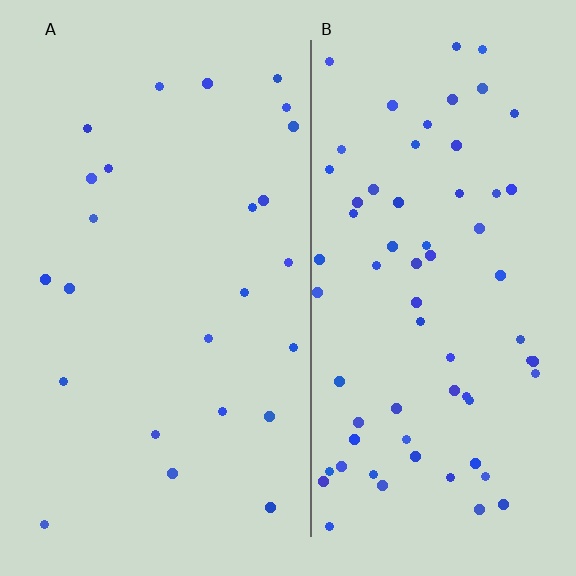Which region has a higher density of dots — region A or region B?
B (the right).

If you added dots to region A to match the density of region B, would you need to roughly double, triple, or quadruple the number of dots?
Approximately triple.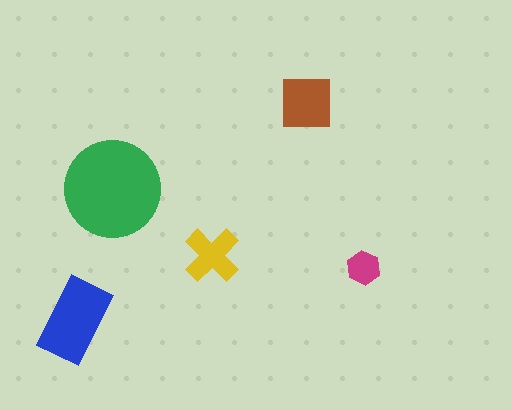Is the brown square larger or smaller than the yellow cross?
Larger.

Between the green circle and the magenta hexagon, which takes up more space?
The green circle.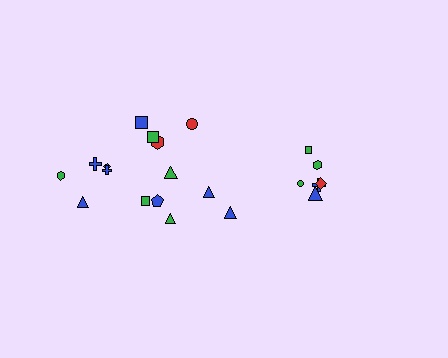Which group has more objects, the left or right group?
The left group.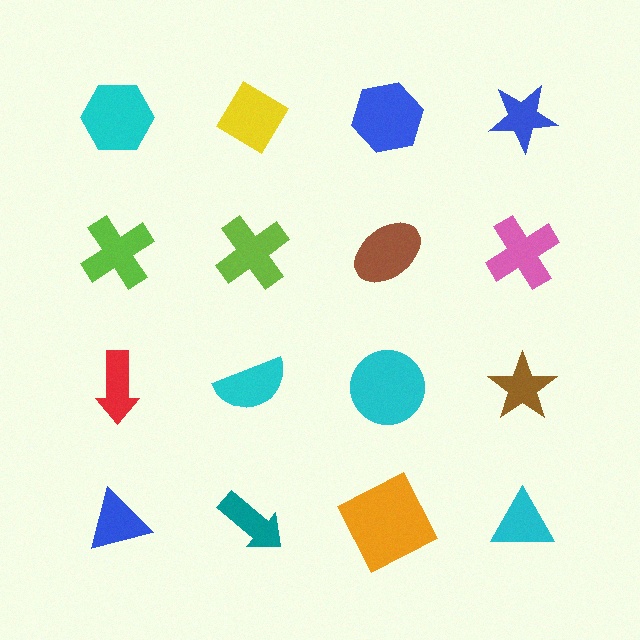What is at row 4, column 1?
A blue triangle.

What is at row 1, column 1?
A cyan hexagon.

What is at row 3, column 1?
A red arrow.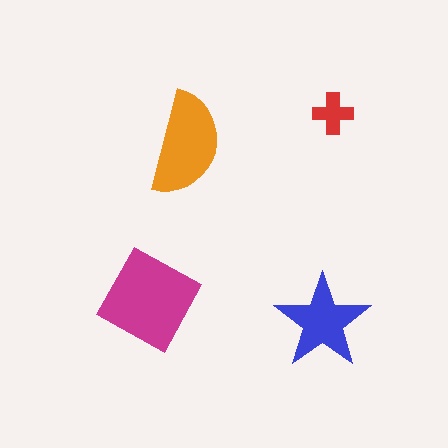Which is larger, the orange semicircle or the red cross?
The orange semicircle.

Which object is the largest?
The magenta diamond.